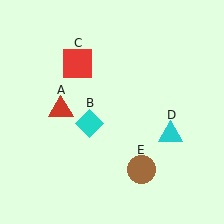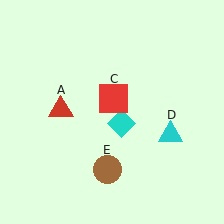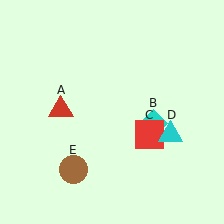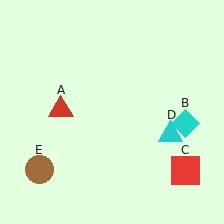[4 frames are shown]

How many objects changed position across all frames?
3 objects changed position: cyan diamond (object B), red square (object C), brown circle (object E).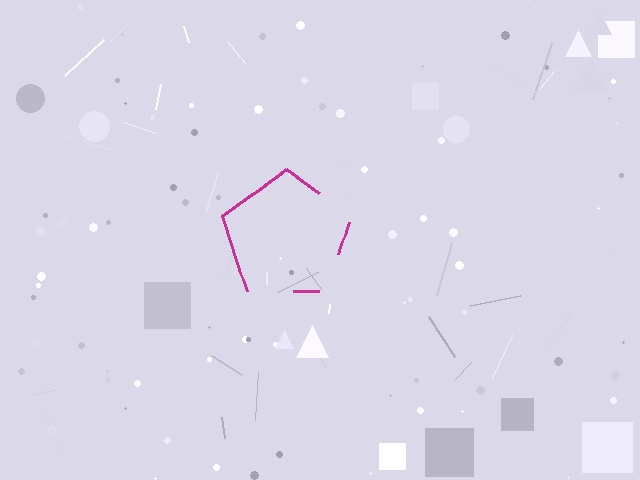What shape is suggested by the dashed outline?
The dashed outline suggests a pentagon.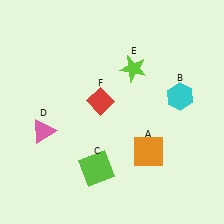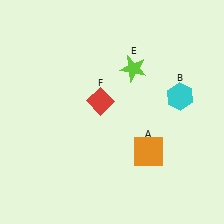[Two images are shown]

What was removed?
The pink triangle (D), the lime square (C) were removed in Image 2.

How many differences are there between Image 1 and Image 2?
There are 2 differences between the two images.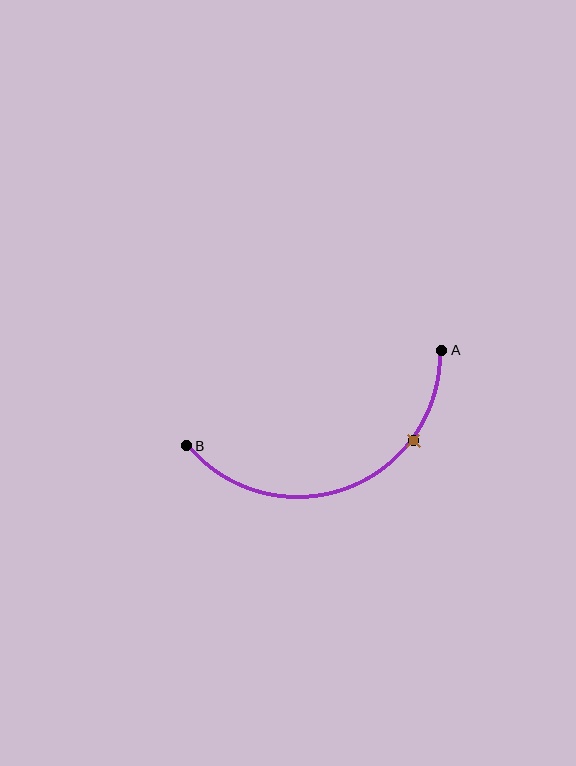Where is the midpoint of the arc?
The arc midpoint is the point on the curve farthest from the straight line joining A and B. It sits below that line.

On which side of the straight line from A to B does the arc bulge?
The arc bulges below the straight line connecting A and B.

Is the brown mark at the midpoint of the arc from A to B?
No. The brown mark lies on the arc but is closer to endpoint A. The arc midpoint would be at the point on the curve equidistant along the arc from both A and B.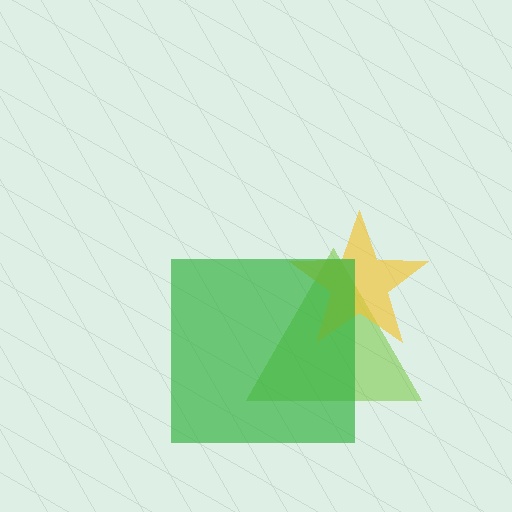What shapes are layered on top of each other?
The layered shapes are: a lime triangle, a yellow star, a green square.